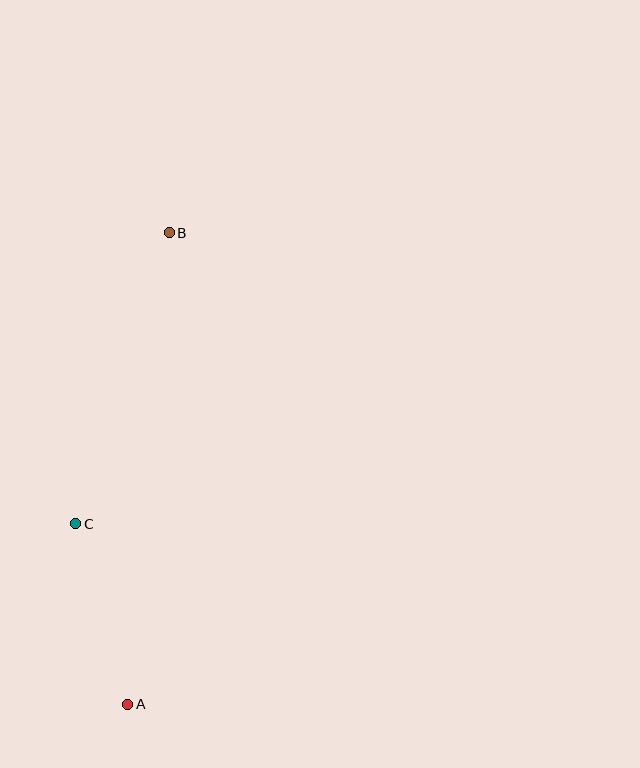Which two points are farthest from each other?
Points A and B are farthest from each other.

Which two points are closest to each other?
Points A and C are closest to each other.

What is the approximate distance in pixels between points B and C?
The distance between B and C is approximately 306 pixels.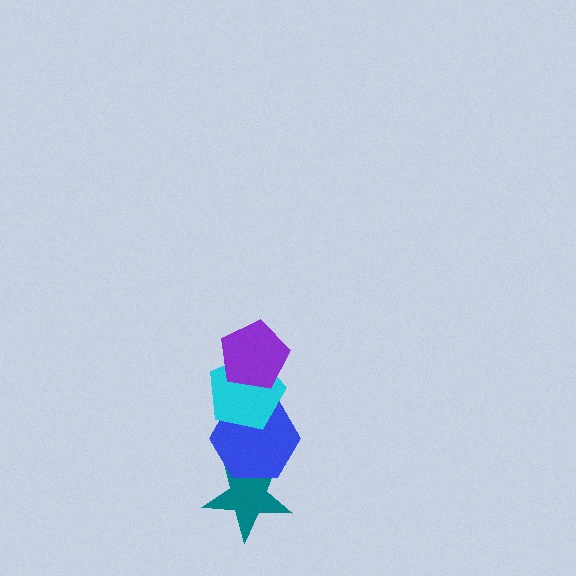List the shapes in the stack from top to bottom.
From top to bottom: the purple pentagon, the cyan pentagon, the blue hexagon, the teal star.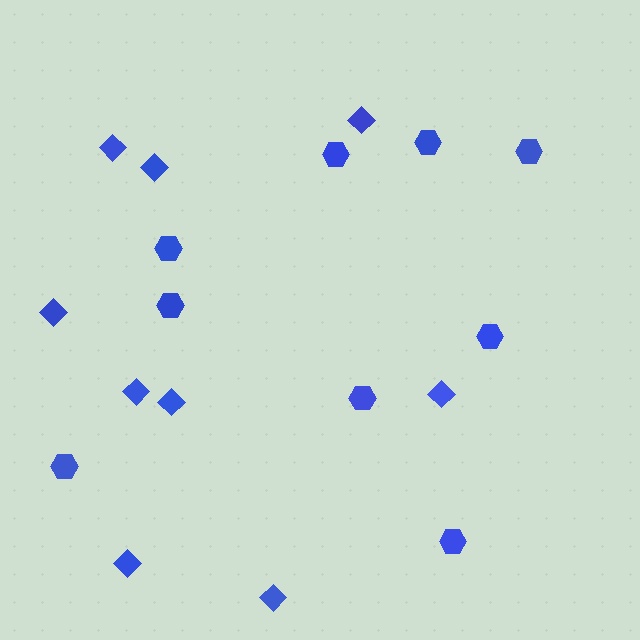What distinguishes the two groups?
There are 2 groups: one group of hexagons (9) and one group of diamonds (9).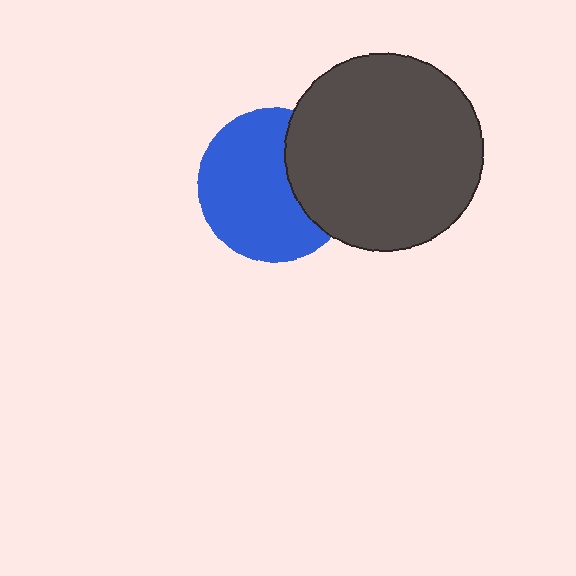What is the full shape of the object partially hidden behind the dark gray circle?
The partially hidden object is a blue circle.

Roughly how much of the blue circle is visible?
Most of it is visible (roughly 69%).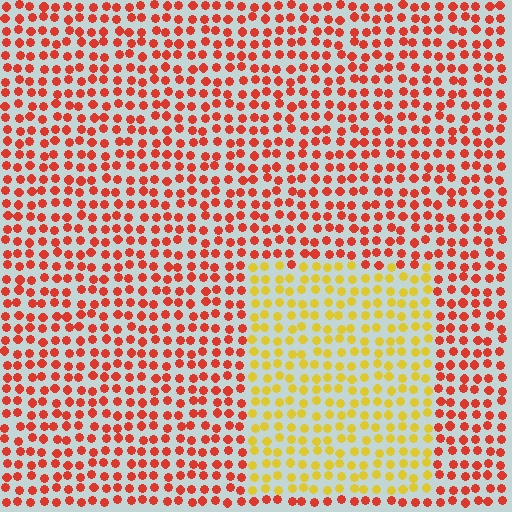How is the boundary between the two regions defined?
The boundary is defined purely by a slight shift in hue (about 49 degrees). Spacing, size, and orientation are identical on both sides.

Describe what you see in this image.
The image is filled with small red elements in a uniform arrangement. A rectangle-shaped region is visible where the elements are tinted to a slightly different hue, forming a subtle color boundary.